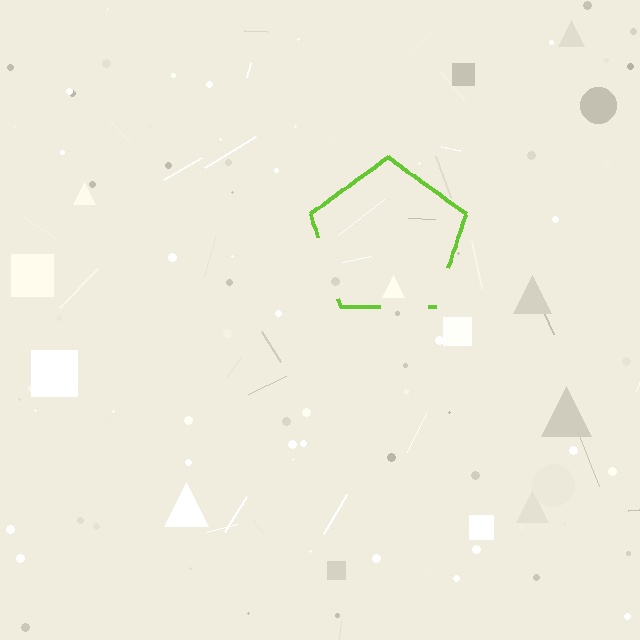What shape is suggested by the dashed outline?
The dashed outline suggests a pentagon.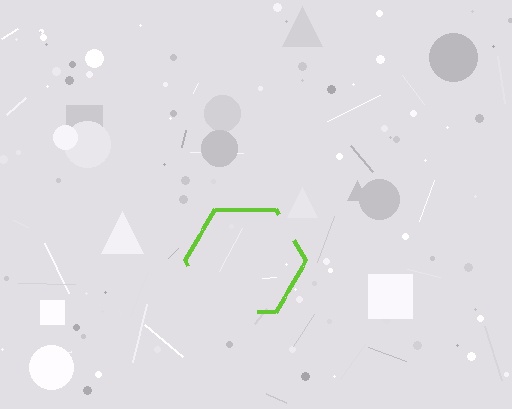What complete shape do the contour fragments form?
The contour fragments form a hexagon.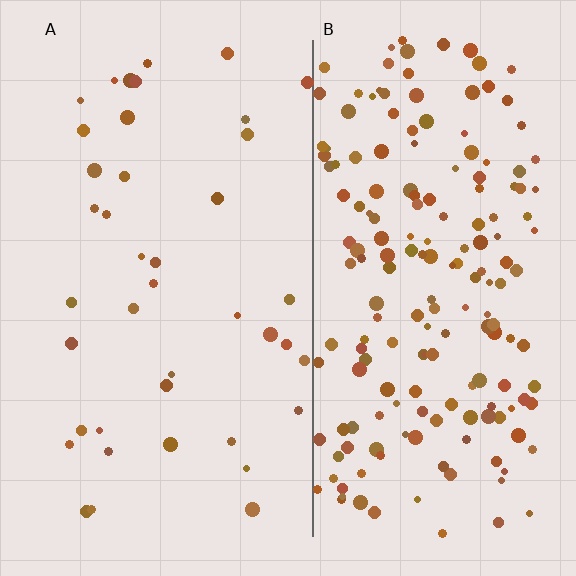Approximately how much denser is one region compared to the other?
Approximately 4.6× — region B over region A.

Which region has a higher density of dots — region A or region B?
B (the right).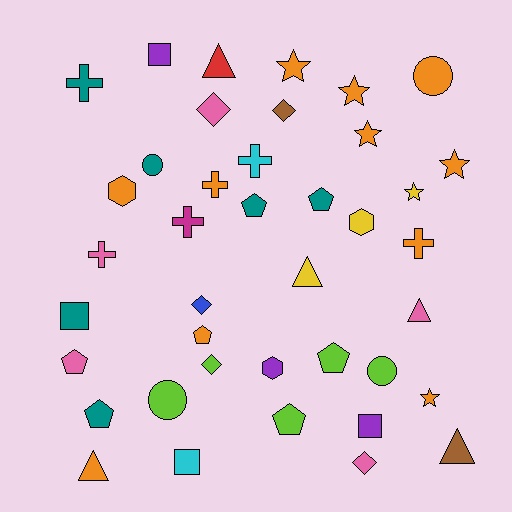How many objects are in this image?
There are 40 objects.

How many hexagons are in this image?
There are 3 hexagons.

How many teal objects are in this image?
There are 6 teal objects.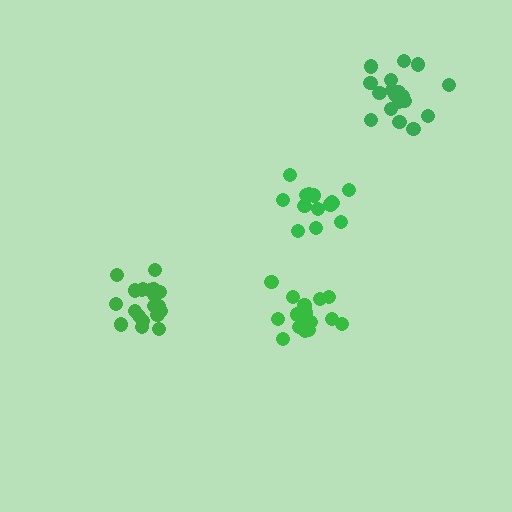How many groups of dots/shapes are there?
There are 4 groups.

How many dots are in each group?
Group 1: 15 dots, Group 2: 17 dots, Group 3: 20 dots, Group 4: 19 dots (71 total).